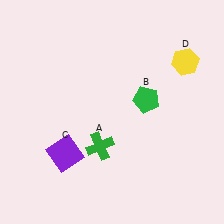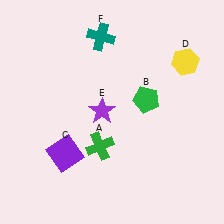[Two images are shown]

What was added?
A purple star (E), a teal cross (F) were added in Image 2.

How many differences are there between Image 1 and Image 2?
There are 2 differences between the two images.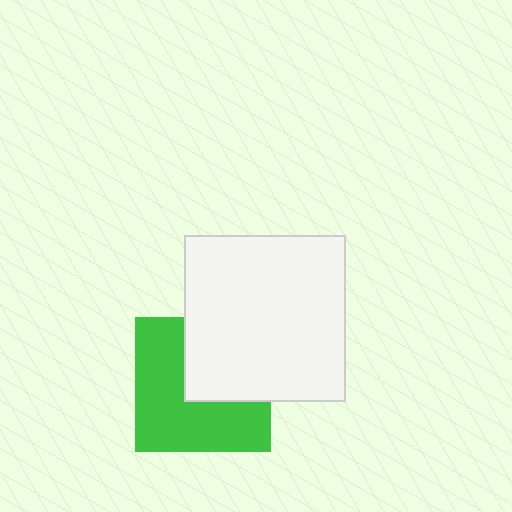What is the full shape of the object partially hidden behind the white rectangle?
The partially hidden object is a green square.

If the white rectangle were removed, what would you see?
You would see the complete green square.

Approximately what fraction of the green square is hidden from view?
Roughly 41% of the green square is hidden behind the white rectangle.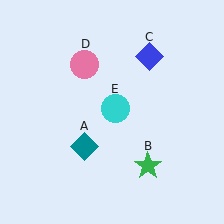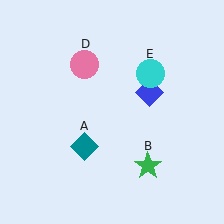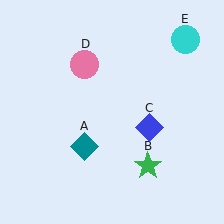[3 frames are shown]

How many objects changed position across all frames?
2 objects changed position: blue diamond (object C), cyan circle (object E).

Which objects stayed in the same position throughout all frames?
Teal diamond (object A) and green star (object B) and pink circle (object D) remained stationary.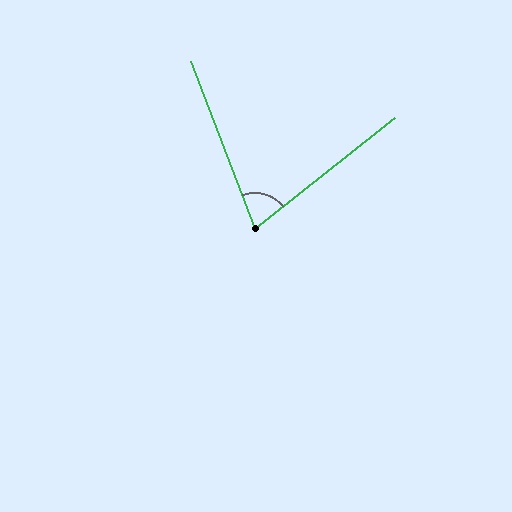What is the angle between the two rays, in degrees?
Approximately 72 degrees.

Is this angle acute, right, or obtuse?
It is acute.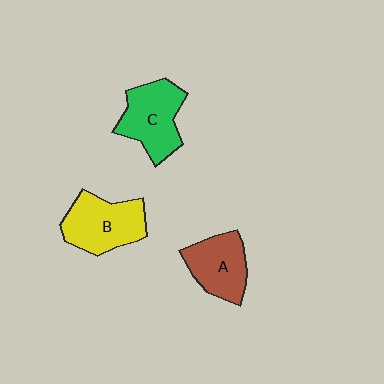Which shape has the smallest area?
Shape A (brown).